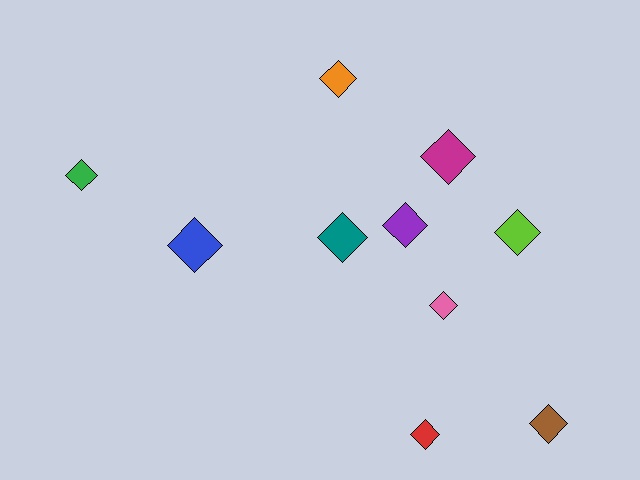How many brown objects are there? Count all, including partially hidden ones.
There is 1 brown object.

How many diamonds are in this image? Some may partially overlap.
There are 10 diamonds.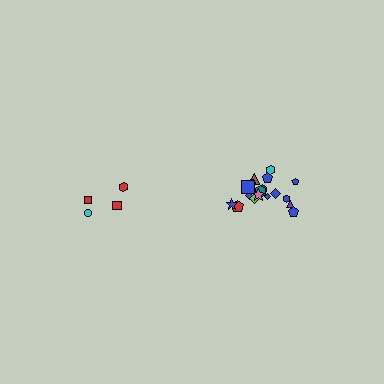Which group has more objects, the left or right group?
The right group.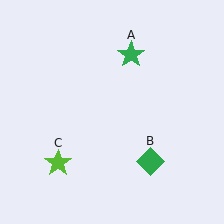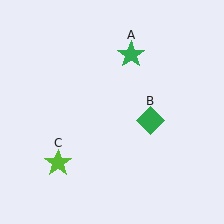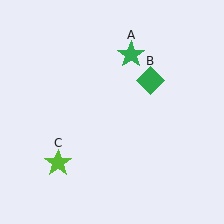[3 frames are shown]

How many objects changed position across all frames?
1 object changed position: green diamond (object B).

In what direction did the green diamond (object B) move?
The green diamond (object B) moved up.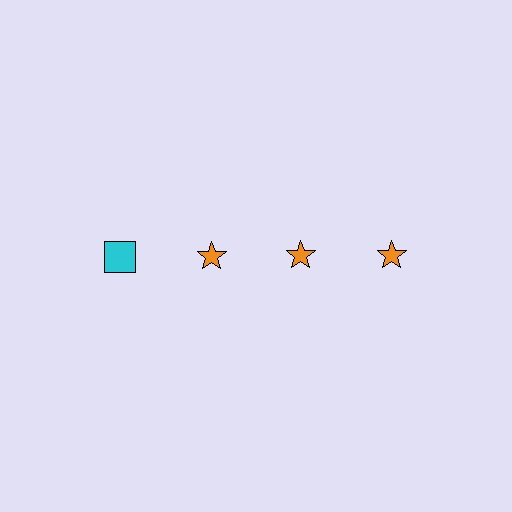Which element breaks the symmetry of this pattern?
The cyan square in the top row, leftmost column breaks the symmetry. All other shapes are orange stars.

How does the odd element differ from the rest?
It differs in both color (cyan instead of orange) and shape (square instead of star).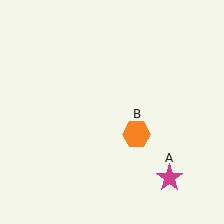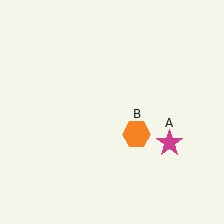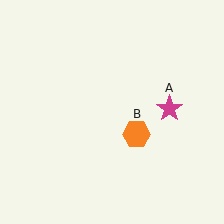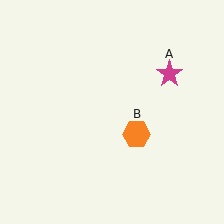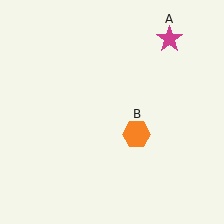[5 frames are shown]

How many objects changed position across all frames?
1 object changed position: magenta star (object A).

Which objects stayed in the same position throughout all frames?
Orange hexagon (object B) remained stationary.